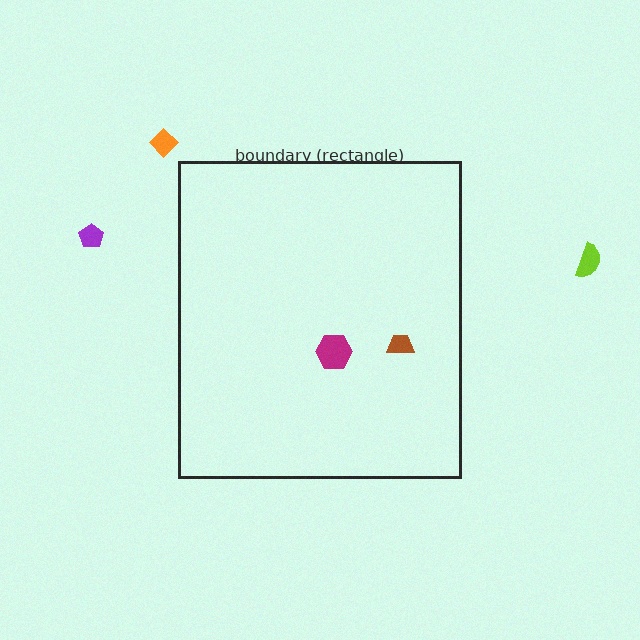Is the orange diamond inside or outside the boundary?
Outside.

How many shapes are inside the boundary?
2 inside, 3 outside.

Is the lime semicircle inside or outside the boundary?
Outside.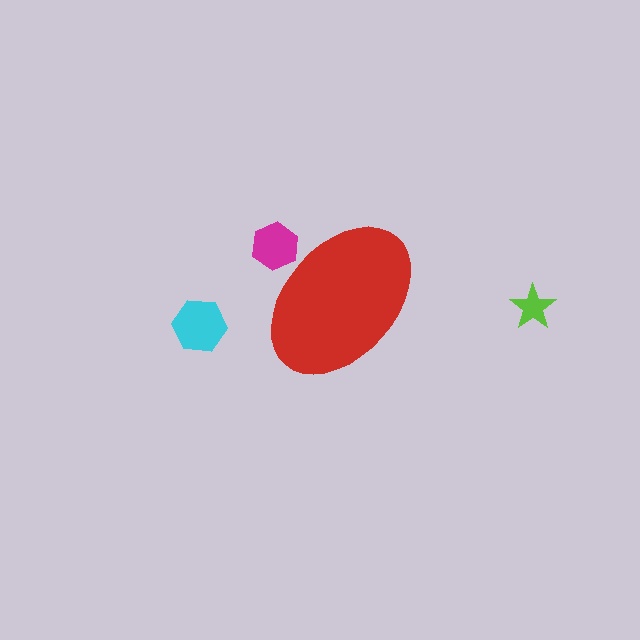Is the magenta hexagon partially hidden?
Yes, the magenta hexagon is partially hidden behind the red ellipse.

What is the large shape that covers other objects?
A red ellipse.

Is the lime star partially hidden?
No, the lime star is fully visible.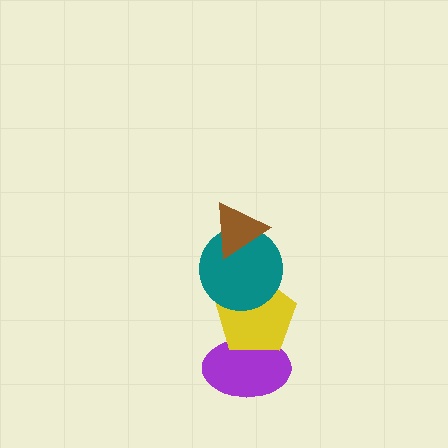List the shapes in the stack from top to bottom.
From top to bottom: the brown triangle, the teal circle, the yellow pentagon, the purple ellipse.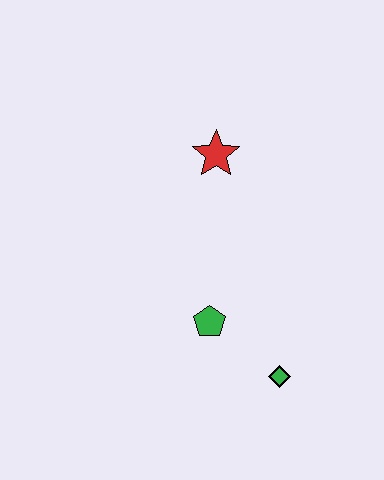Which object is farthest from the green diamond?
The red star is farthest from the green diamond.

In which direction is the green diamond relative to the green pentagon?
The green diamond is to the right of the green pentagon.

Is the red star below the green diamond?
No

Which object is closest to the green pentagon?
The green diamond is closest to the green pentagon.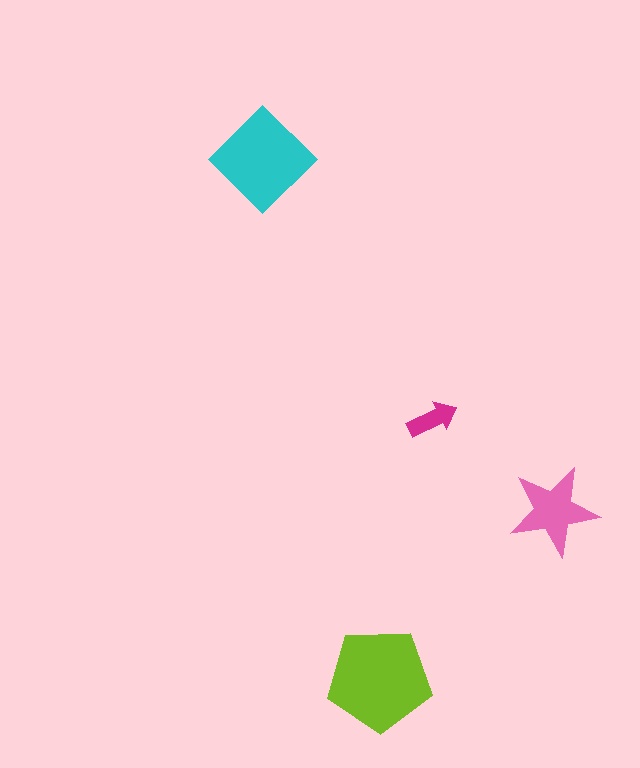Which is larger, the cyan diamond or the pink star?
The cyan diamond.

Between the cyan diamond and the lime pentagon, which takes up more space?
The lime pentagon.